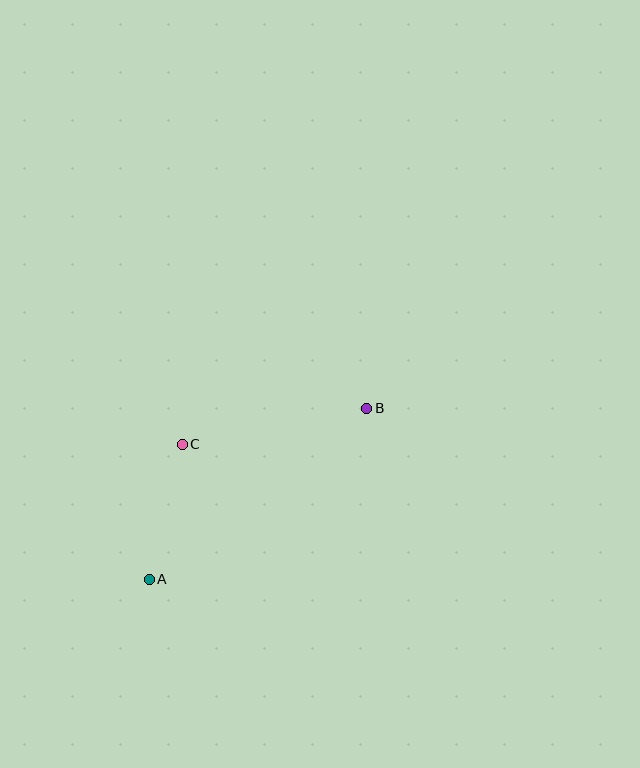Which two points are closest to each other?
Points A and C are closest to each other.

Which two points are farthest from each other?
Points A and B are farthest from each other.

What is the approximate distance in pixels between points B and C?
The distance between B and C is approximately 188 pixels.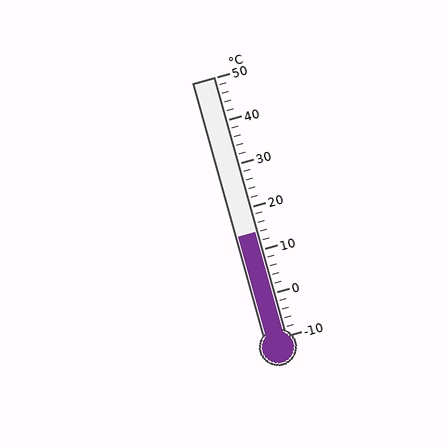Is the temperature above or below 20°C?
The temperature is below 20°C.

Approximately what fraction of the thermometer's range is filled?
The thermometer is filled to approximately 40% of its range.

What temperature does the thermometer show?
The thermometer shows approximately 14°C.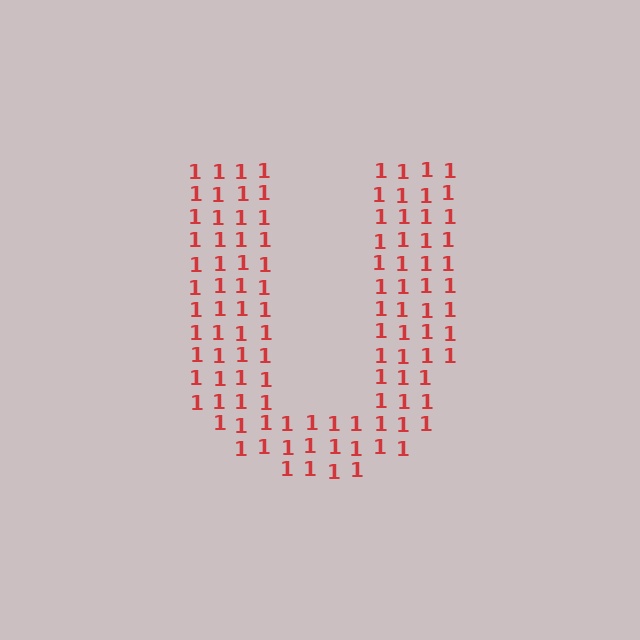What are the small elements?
The small elements are digit 1's.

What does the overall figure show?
The overall figure shows the letter U.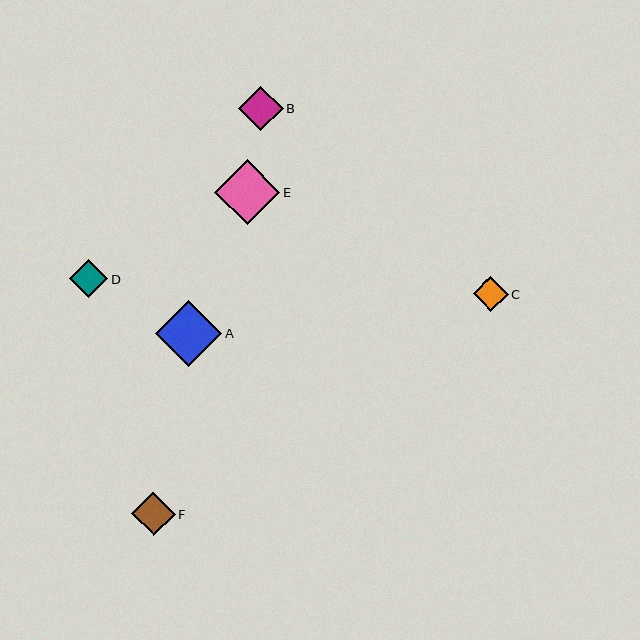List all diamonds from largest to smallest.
From largest to smallest: A, E, B, F, D, C.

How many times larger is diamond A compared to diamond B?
Diamond A is approximately 1.5 times the size of diamond B.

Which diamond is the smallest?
Diamond C is the smallest with a size of approximately 35 pixels.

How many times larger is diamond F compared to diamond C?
Diamond F is approximately 1.2 times the size of diamond C.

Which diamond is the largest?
Diamond A is the largest with a size of approximately 66 pixels.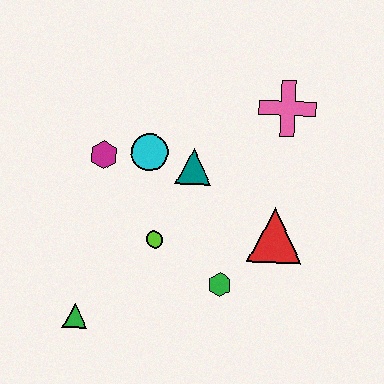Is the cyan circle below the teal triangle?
No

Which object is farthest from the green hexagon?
The pink cross is farthest from the green hexagon.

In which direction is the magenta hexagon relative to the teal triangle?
The magenta hexagon is to the left of the teal triangle.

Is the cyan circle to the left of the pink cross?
Yes